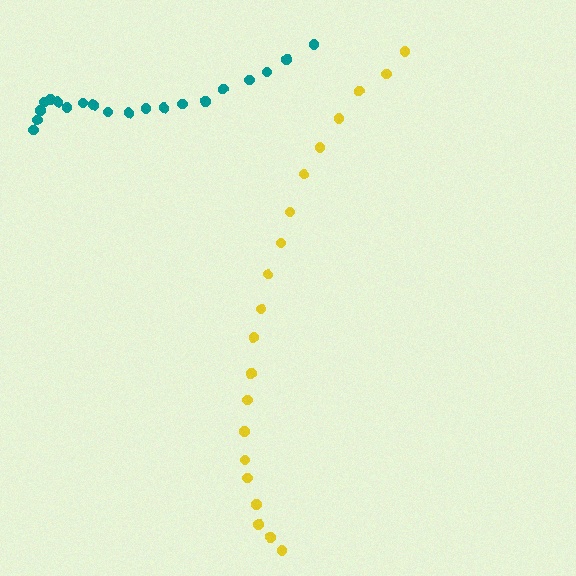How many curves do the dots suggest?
There are 2 distinct paths.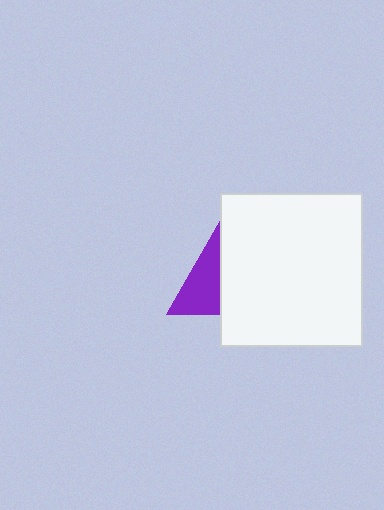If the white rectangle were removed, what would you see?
You would see the complete purple triangle.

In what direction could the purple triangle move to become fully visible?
The purple triangle could move left. That would shift it out from behind the white rectangle entirely.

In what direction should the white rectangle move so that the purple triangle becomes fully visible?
The white rectangle should move right. That is the shortest direction to clear the overlap and leave the purple triangle fully visible.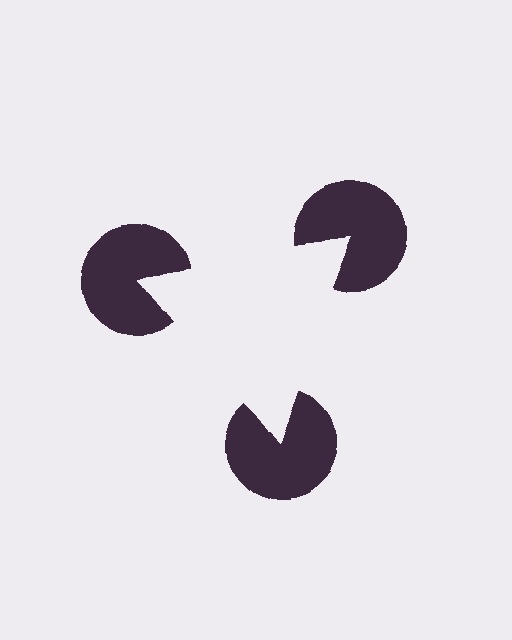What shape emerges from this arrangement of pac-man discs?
An illusory triangle — its edges are inferred from the aligned wedge cuts in the pac-man discs, not physically drawn.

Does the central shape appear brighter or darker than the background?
It typically appears slightly brighter than the background, even though no actual brightness change is drawn.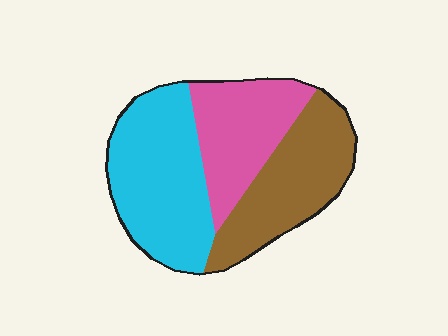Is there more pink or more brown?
Brown.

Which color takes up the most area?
Cyan, at roughly 40%.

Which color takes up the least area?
Pink, at roughly 30%.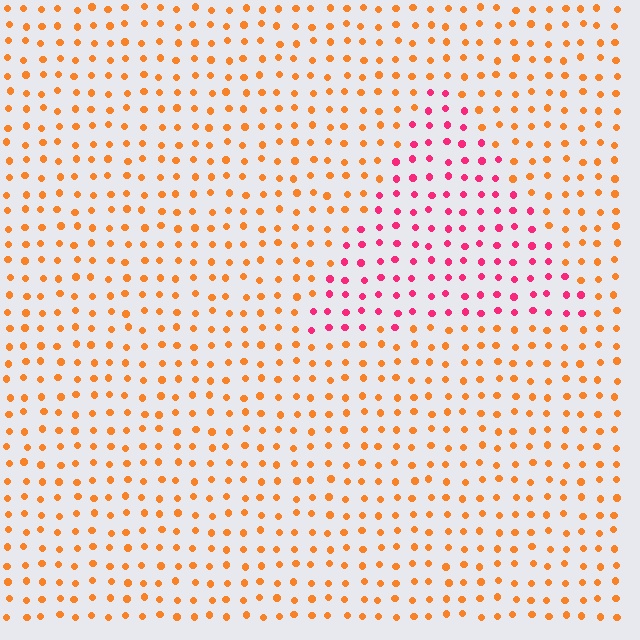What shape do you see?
I see a triangle.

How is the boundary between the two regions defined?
The boundary is defined purely by a slight shift in hue (about 50 degrees). Spacing, size, and orientation are identical on both sides.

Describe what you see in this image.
The image is filled with small orange elements in a uniform arrangement. A triangle-shaped region is visible where the elements are tinted to a slightly different hue, forming a subtle color boundary.